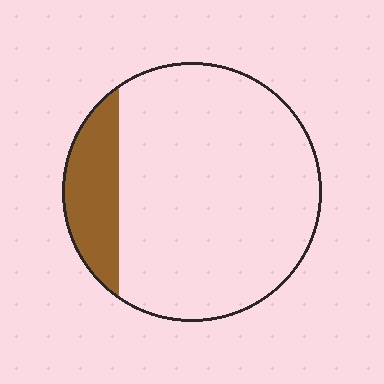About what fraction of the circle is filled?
About one sixth (1/6).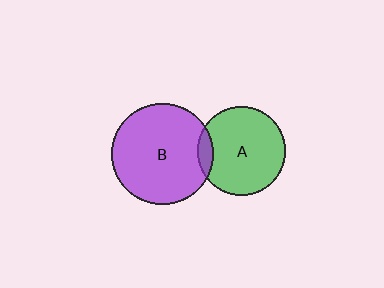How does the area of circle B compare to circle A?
Approximately 1.3 times.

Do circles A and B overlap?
Yes.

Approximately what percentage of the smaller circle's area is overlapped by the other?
Approximately 10%.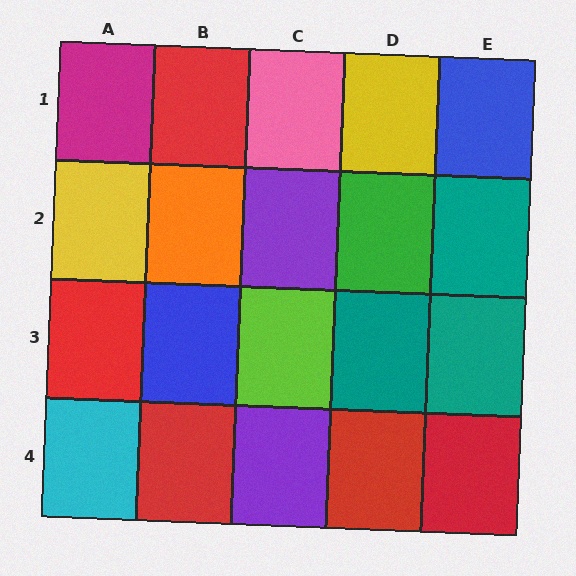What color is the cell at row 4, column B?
Red.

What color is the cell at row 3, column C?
Lime.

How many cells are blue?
2 cells are blue.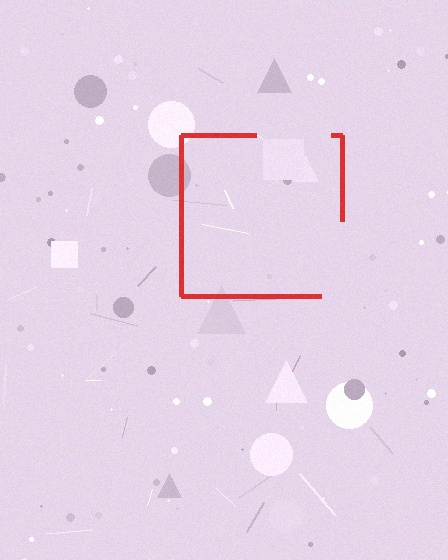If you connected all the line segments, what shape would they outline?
They would outline a square.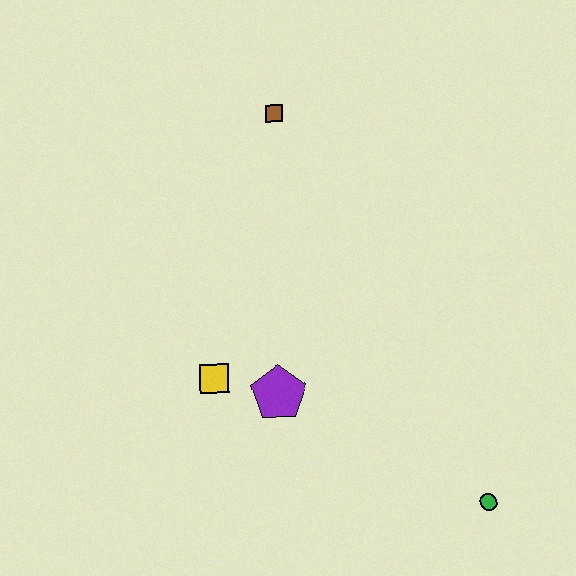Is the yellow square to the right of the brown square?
No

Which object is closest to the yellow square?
The purple pentagon is closest to the yellow square.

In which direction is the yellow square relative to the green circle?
The yellow square is to the left of the green circle.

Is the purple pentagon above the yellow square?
No